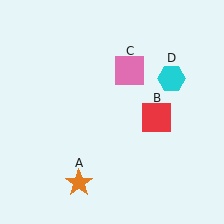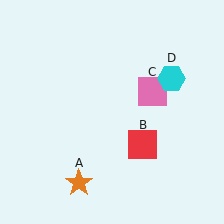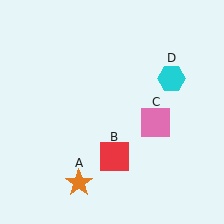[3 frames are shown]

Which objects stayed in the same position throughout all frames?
Orange star (object A) and cyan hexagon (object D) remained stationary.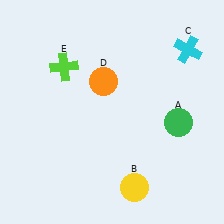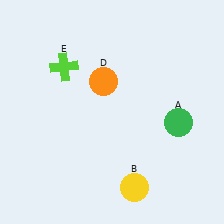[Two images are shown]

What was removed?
The cyan cross (C) was removed in Image 2.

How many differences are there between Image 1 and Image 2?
There is 1 difference between the two images.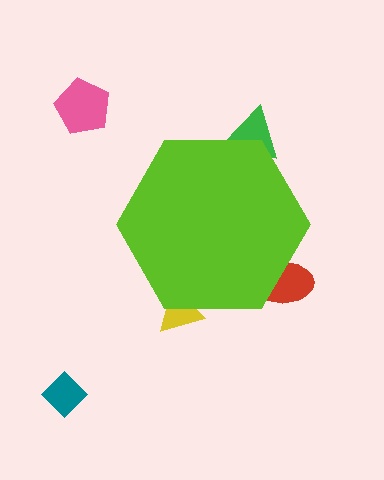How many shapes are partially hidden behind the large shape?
3 shapes are partially hidden.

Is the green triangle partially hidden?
Yes, the green triangle is partially hidden behind the lime hexagon.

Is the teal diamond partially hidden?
No, the teal diamond is fully visible.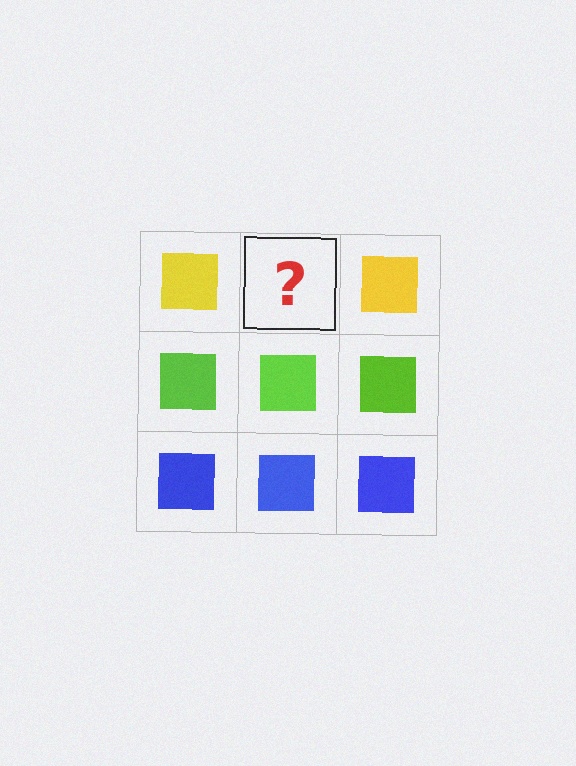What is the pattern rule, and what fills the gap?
The rule is that each row has a consistent color. The gap should be filled with a yellow square.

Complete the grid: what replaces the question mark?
The question mark should be replaced with a yellow square.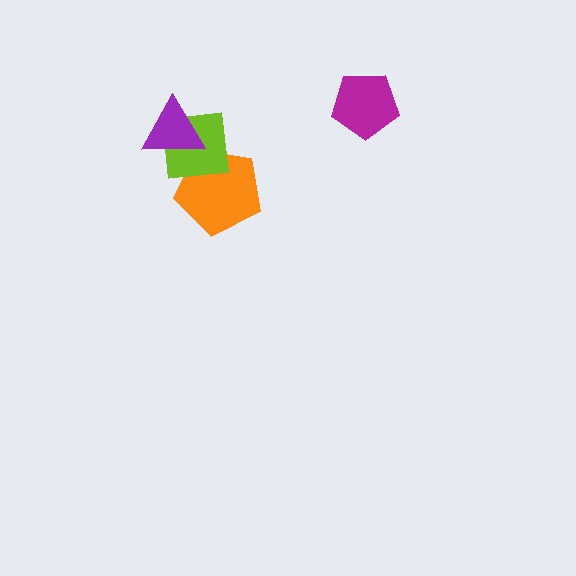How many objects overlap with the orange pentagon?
1 object overlaps with the orange pentagon.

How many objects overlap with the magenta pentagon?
0 objects overlap with the magenta pentagon.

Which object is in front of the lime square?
The purple triangle is in front of the lime square.